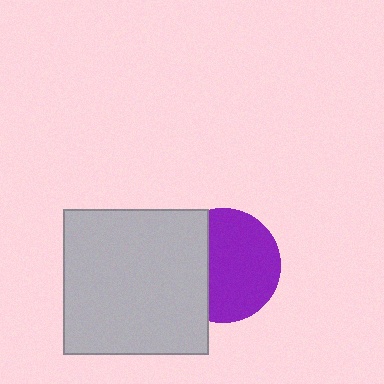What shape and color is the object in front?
The object in front is a light gray square.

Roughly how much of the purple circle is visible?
About half of it is visible (roughly 65%).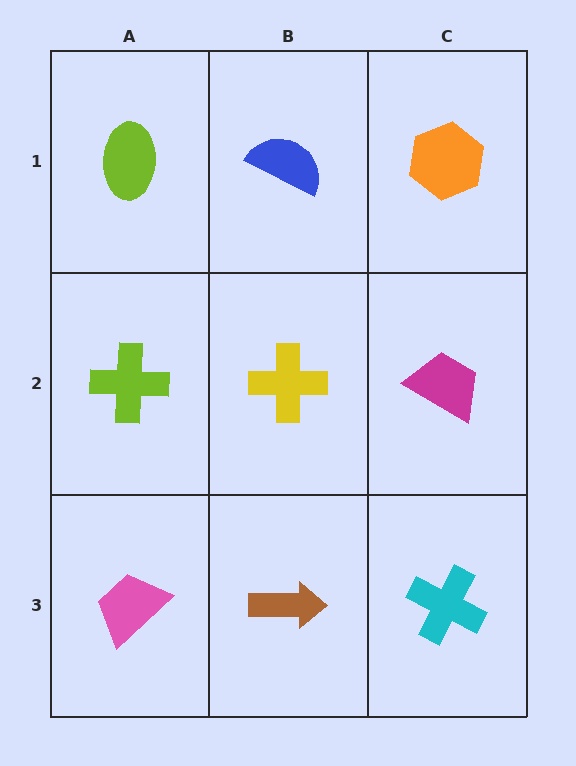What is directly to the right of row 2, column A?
A yellow cross.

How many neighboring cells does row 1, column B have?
3.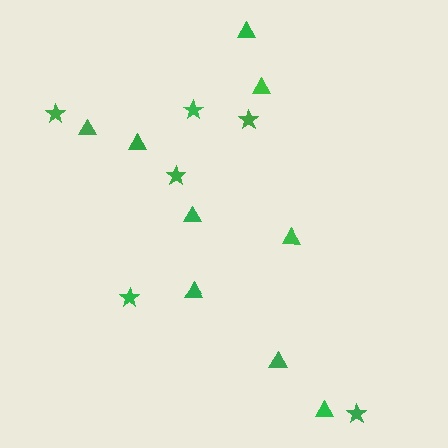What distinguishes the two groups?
There are 2 groups: one group of triangles (9) and one group of stars (6).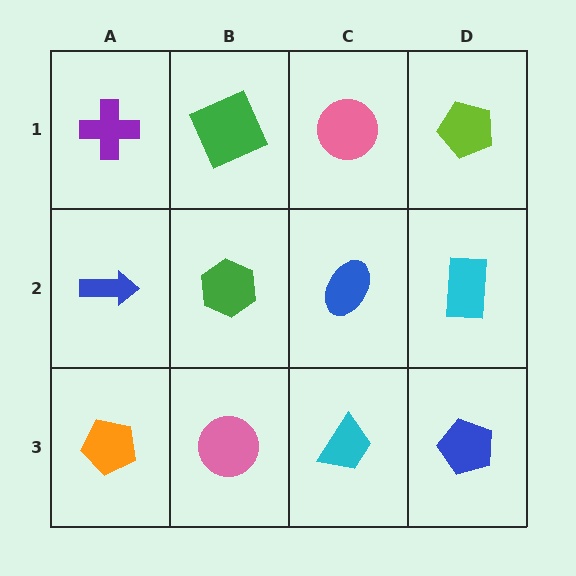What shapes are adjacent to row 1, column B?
A green hexagon (row 2, column B), a purple cross (row 1, column A), a pink circle (row 1, column C).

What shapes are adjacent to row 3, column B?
A green hexagon (row 2, column B), an orange pentagon (row 3, column A), a cyan trapezoid (row 3, column C).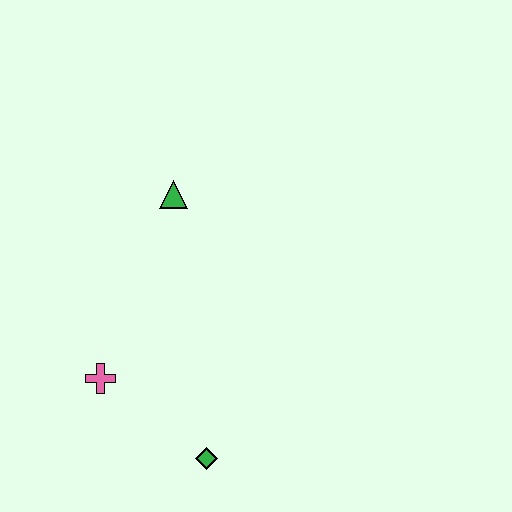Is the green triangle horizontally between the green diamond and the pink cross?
Yes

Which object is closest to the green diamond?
The pink cross is closest to the green diamond.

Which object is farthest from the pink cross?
The green triangle is farthest from the pink cross.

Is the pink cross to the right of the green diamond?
No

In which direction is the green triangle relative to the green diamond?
The green triangle is above the green diamond.